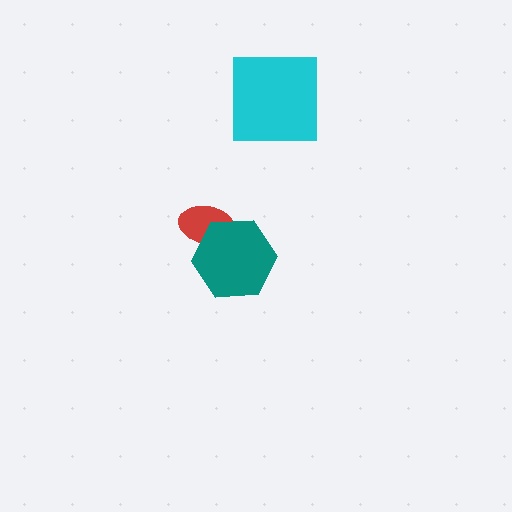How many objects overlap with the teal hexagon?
1 object overlaps with the teal hexagon.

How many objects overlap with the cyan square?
0 objects overlap with the cyan square.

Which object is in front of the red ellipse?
The teal hexagon is in front of the red ellipse.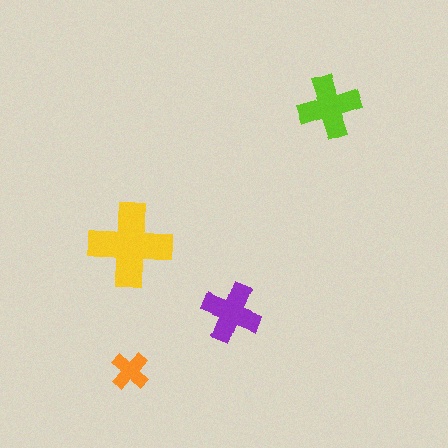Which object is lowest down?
The orange cross is bottommost.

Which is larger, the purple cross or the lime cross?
The lime one.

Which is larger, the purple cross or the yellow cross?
The yellow one.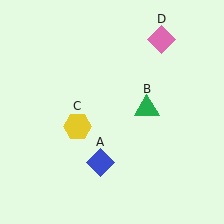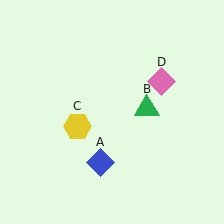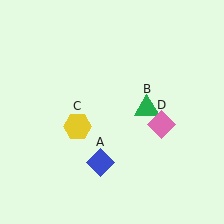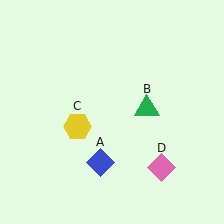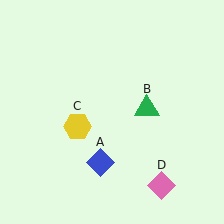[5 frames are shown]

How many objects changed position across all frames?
1 object changed position: pink diamond (object D).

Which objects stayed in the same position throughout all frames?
Blue diamond (object A) and green triangle (object B) and yellow hexagon (object C) remained stationary.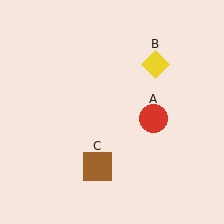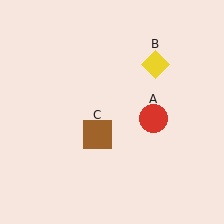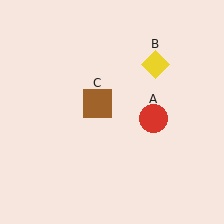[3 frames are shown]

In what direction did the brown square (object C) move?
The brown square (object C) moved up.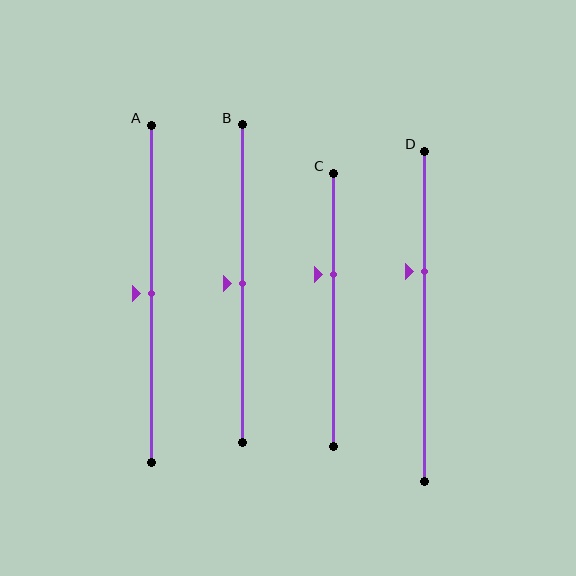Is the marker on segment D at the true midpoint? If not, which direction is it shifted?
No, the marker on segment D is shifted upward by about 14% of the segment length.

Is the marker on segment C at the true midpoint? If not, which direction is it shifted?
No, the marker on segment C is shifted upward by about 13% of the segment length.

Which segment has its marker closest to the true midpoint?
Segment A has its marker closest to the true midpoint.